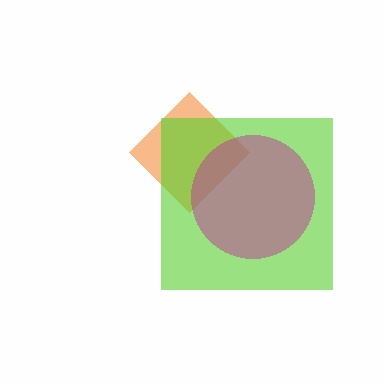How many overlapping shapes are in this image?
There are 3 overlapping shapes in the image.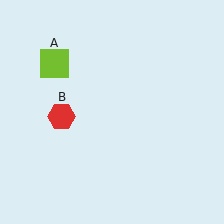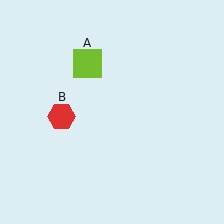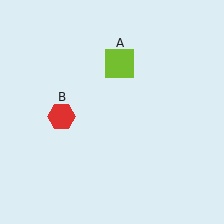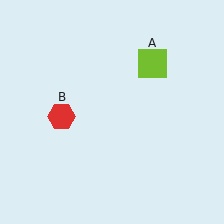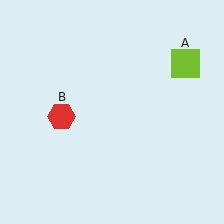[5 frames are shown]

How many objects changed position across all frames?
1 object changed position: lime square (object A).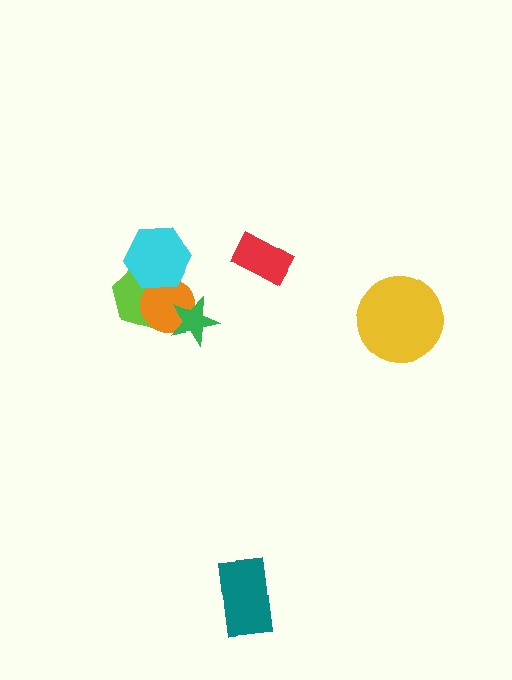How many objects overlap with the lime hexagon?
2 objects overlap with the lime hexagon.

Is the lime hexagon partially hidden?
Yes, it is partially covered by another shape.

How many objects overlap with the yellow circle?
0 objects overlap with the yellow circle.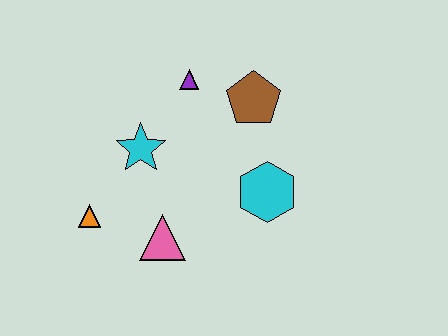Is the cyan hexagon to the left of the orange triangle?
No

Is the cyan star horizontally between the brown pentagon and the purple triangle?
No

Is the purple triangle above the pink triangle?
Yes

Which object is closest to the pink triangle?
The orange triangle is closest to the pink triangle.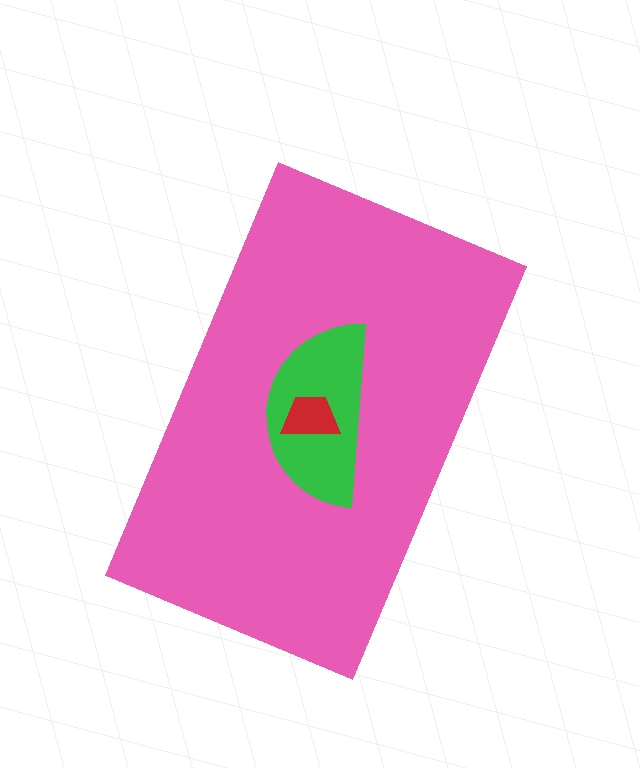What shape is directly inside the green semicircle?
The red trapezoid.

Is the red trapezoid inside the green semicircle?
Yes.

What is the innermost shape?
The red trapezoid.